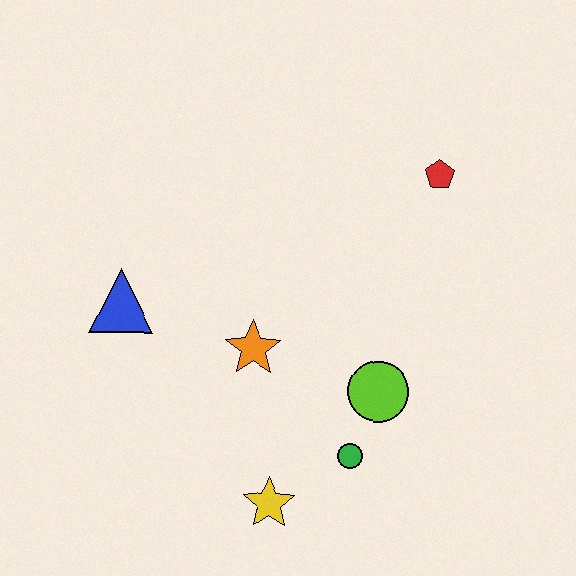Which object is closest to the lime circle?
The green circle is closest to the lime circle.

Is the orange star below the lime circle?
No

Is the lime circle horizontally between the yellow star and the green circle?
No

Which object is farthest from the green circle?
The red pentagon is farthest from the green circle.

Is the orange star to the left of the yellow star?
Yes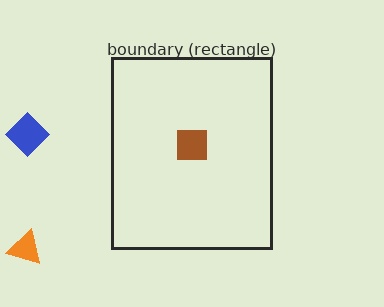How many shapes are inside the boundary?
1 inside, 2 outside.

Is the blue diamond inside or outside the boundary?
Outside.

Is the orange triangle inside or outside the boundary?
Outside.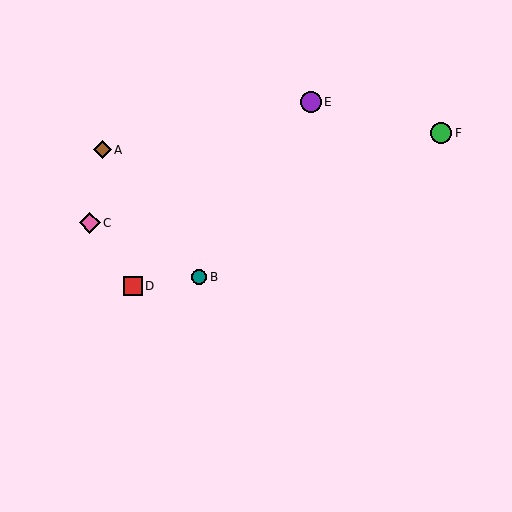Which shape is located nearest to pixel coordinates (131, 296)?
The red square (labeled D) at (133, 286) is nearest to that location.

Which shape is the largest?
The pink diamond (labeled C) is the largest.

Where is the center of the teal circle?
The center of the teal circle is at (199, 277).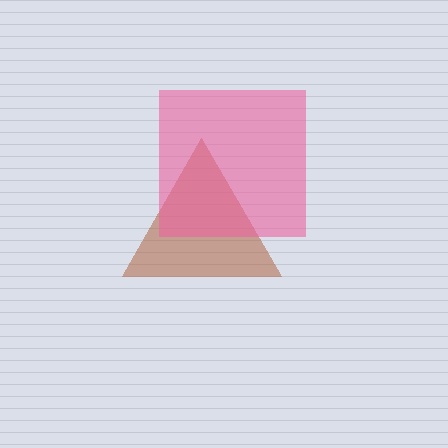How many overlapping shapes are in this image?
There are 2 overlapping shapes in the image.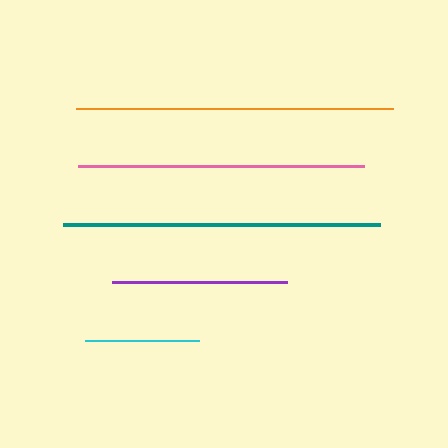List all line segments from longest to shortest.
From longest to shortest: teal, orange, pink, purple, cyan.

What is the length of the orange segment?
The orange segment is approximately 316 pixels long.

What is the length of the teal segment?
The teal segment is approximately 317 pixels long.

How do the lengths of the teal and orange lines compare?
The teal and orange lines are approximately the same length.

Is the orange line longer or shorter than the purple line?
The orange line is longer than the purple line.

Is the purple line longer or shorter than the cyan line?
The purple line is longer than the cyan line.